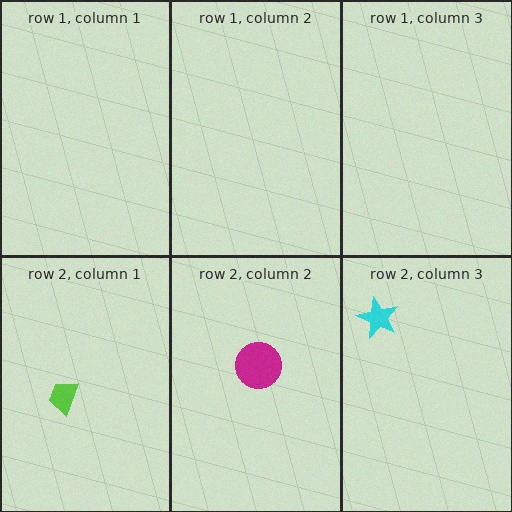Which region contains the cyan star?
The row 2, column 3 region.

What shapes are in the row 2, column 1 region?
The lime trapezoid.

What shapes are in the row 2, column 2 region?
The magenta circle.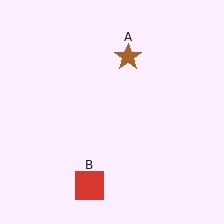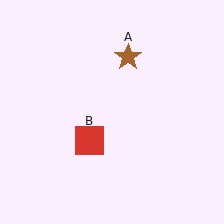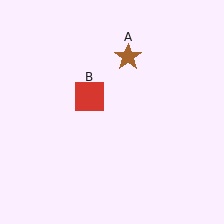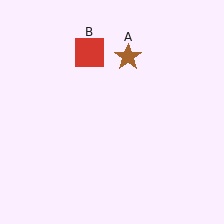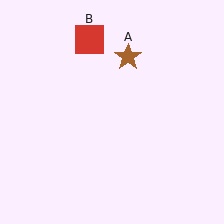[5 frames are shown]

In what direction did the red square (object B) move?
The red square (object B) moved up.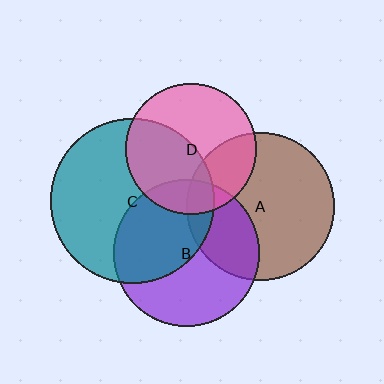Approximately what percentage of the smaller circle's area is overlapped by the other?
Approximately 15%.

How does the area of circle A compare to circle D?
Approximately 1.3 times.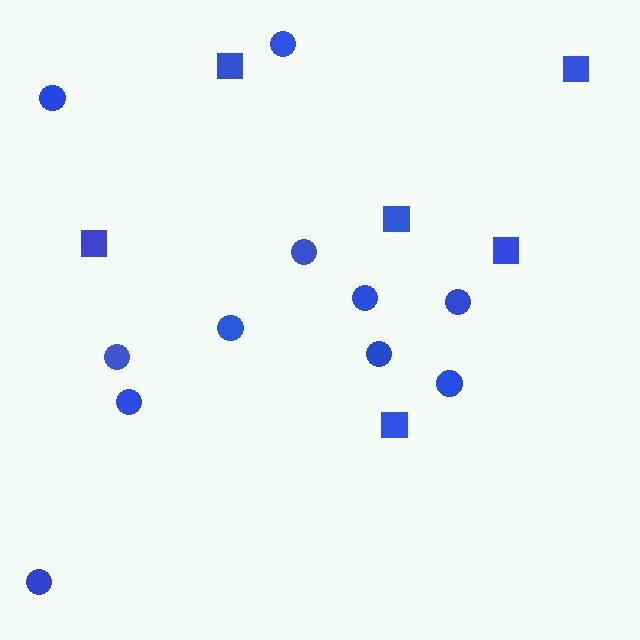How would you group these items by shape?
There are 2 groups: one group of circles (11) and one group of squares (6).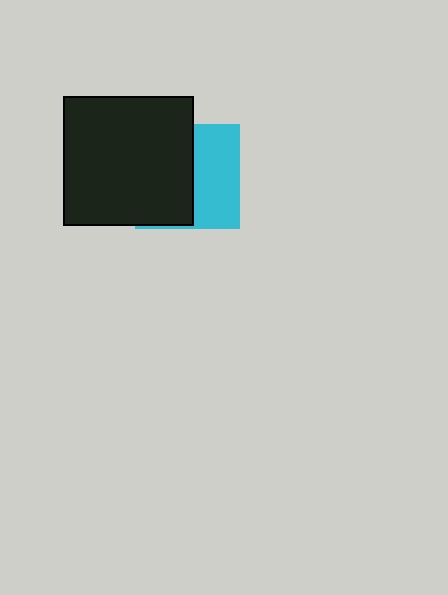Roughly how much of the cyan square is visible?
About half of it is visible (roughly 46%).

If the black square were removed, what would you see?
You would see the complete cyan square.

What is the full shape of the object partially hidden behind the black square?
The partially hidden object is a cyan square.